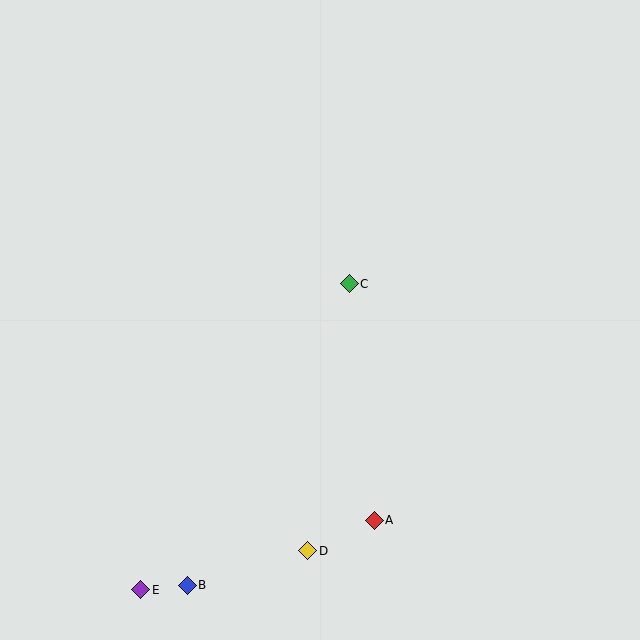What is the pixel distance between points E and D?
The distance between E and D is 171 pixels.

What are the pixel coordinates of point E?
Point E is at (141, 590).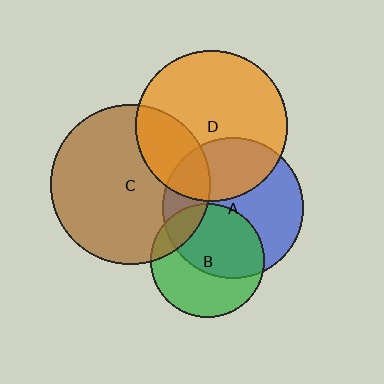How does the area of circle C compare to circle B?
Approximately 2.0 times.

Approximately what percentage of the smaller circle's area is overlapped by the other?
Approximately 15%.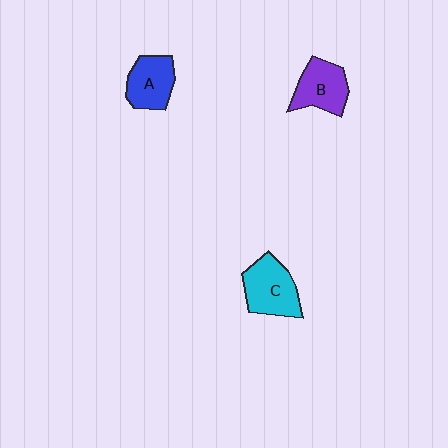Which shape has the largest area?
Shape C (cyan).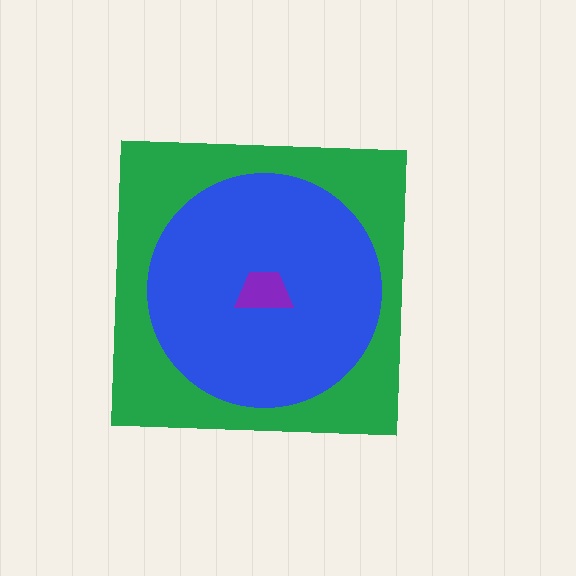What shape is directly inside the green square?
The blue circle.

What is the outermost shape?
The green square.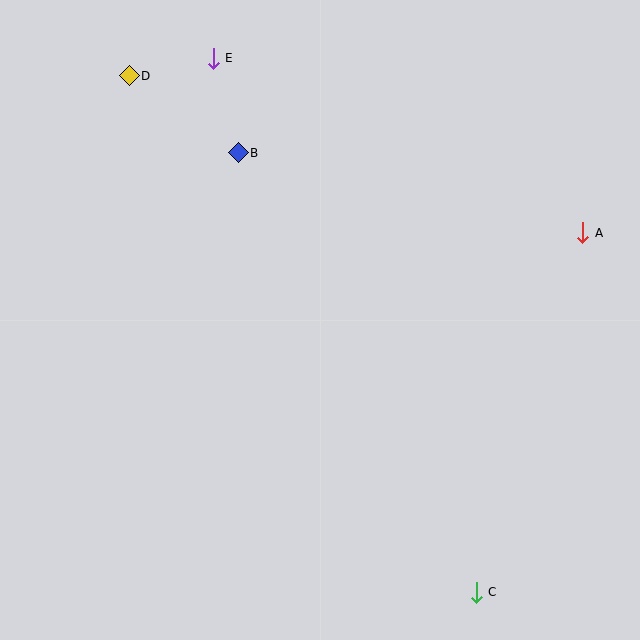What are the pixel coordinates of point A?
Point A is at (583, 233).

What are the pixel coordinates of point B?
Point B is at (238, 153).